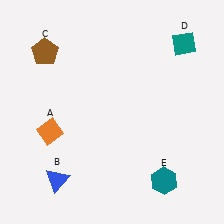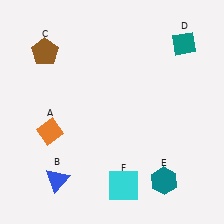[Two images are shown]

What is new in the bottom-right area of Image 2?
A cyan square (F) was added in the bottom-right area of Image 2.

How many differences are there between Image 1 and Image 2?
There is 1 difference between the two images.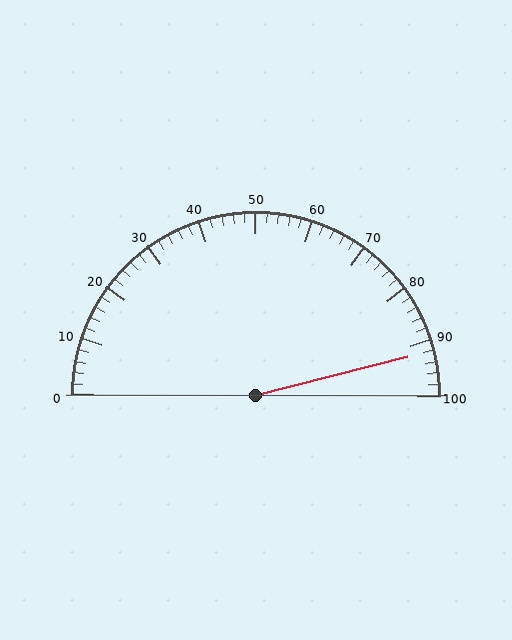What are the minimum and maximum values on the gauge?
The gauge ranges from 0 to 100.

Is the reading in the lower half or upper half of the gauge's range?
The reading is in the upper half of the range (0 to 100).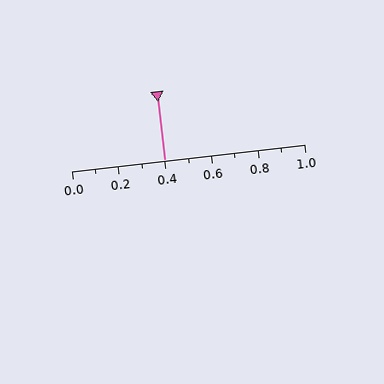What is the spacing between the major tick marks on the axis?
The major ticks are spaced 0.2 apart.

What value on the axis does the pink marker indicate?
The marker indicates approximately 0.4.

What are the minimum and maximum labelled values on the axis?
The axis runs from 0.0 to 1.0.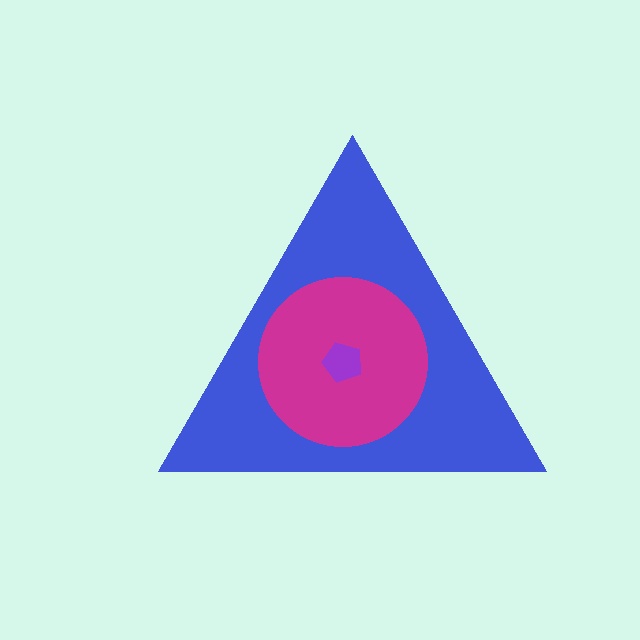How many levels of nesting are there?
3.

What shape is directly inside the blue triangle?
The magenta circle.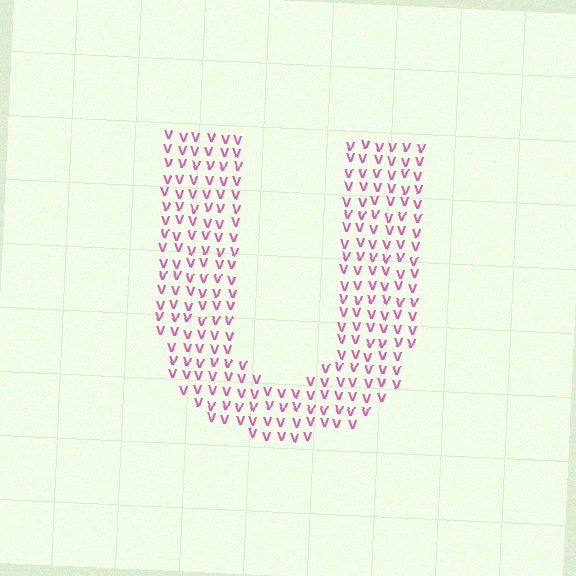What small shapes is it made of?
It is made of small letter V's.